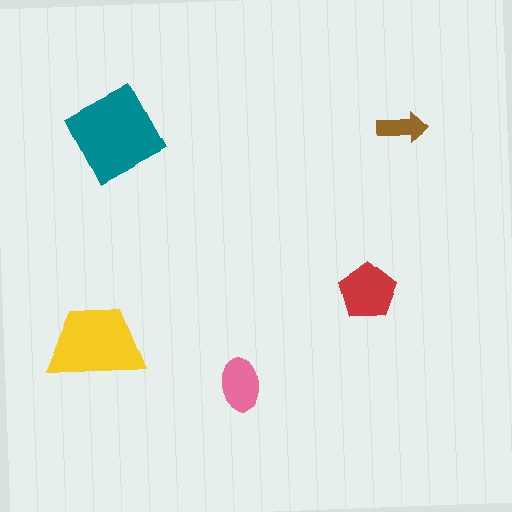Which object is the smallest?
The brown arrow.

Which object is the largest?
The teal diamond.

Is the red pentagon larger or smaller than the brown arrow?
Larger.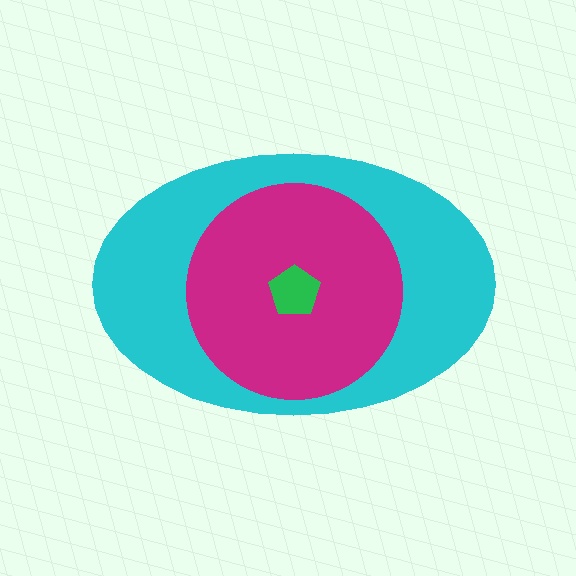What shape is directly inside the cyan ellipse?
The magenta circle.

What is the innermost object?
The green pentagon.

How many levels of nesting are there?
3.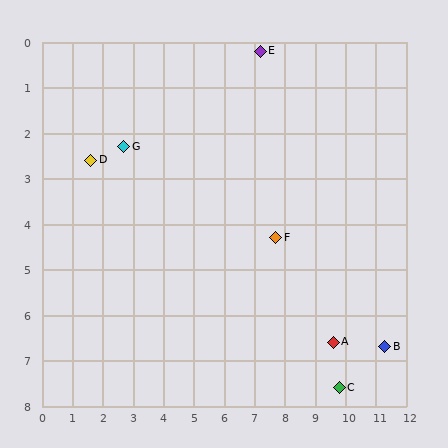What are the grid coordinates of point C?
Point C is at approximately (9.8, 7.6).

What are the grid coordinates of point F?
Point F is at approximately (7.7, 4.3).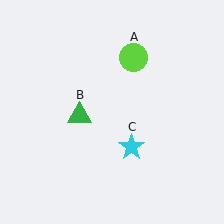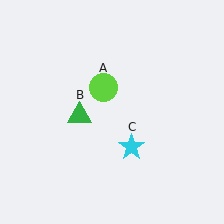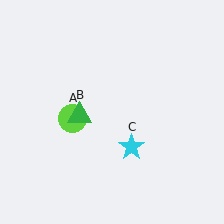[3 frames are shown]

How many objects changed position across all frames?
1 object changed position: lime circle (object A).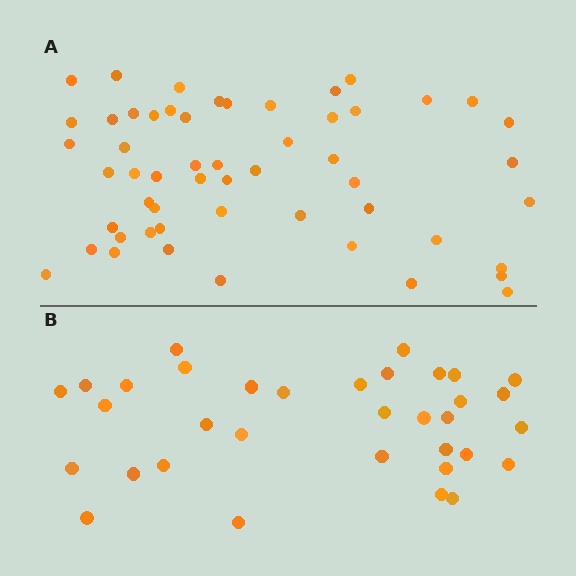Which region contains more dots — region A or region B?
Region A (the top region) has more dots.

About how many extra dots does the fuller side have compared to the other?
Region A has approximately 20 more dots than region B.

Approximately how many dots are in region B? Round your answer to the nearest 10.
About 30 dots. (The exact count is 34, which rounds to 30.)